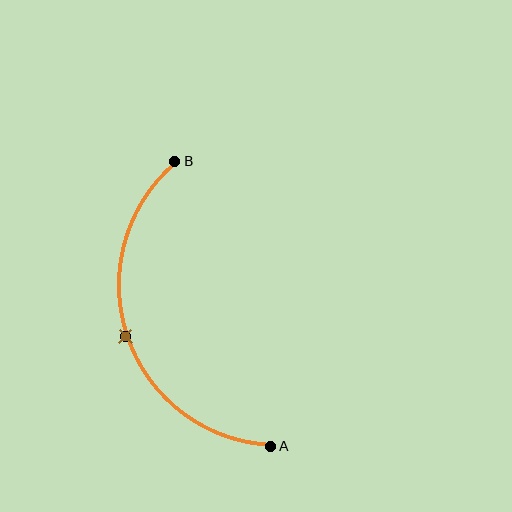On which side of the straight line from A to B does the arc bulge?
The arc bulges to the left of the straight line connecting A and B.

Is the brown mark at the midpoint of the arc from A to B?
Yes. The brown mark lies on the arc at equal arc-length from both A and B — it is the arc midpoint.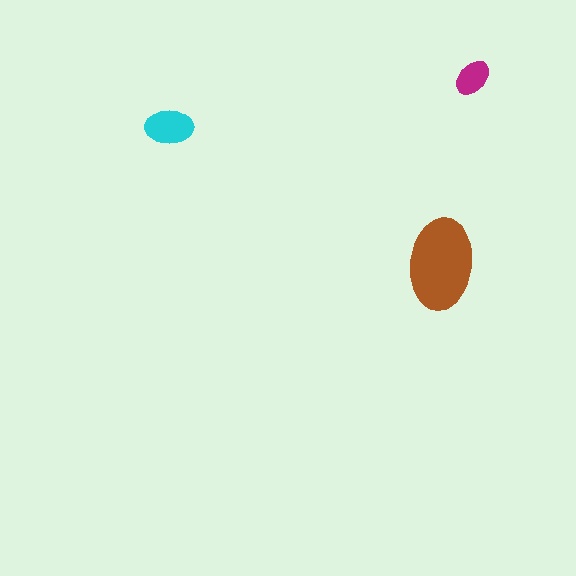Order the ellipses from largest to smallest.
the brown one, the cyan one, the magenta one.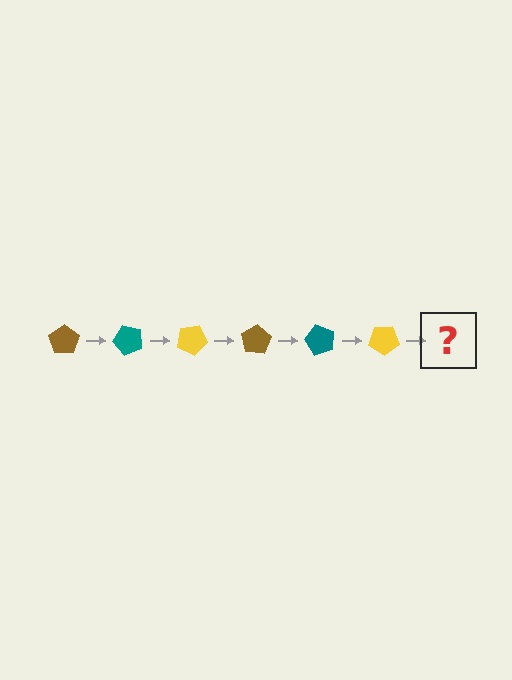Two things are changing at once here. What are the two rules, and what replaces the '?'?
The two rules are that it rotates 50 degrees each step and the color cycles through brown, teal, and yellow. The '?' should be a brown pentagon, rotated 300 degrees from the start.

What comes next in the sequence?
The next element should be a brown pentagon, rotated 300 degrees from the start.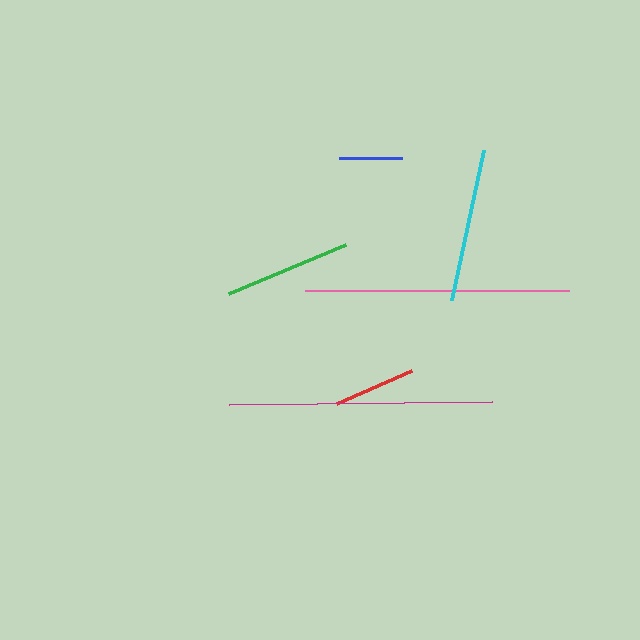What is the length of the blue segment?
The blue segment is approximately 63 pixels long.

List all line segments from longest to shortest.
From longest to shortest: pink, magenta, cyan, green, red, blue.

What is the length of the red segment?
The red segment is approximately 82 pixels long.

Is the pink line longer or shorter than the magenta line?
The pink line is longer than the magenta line.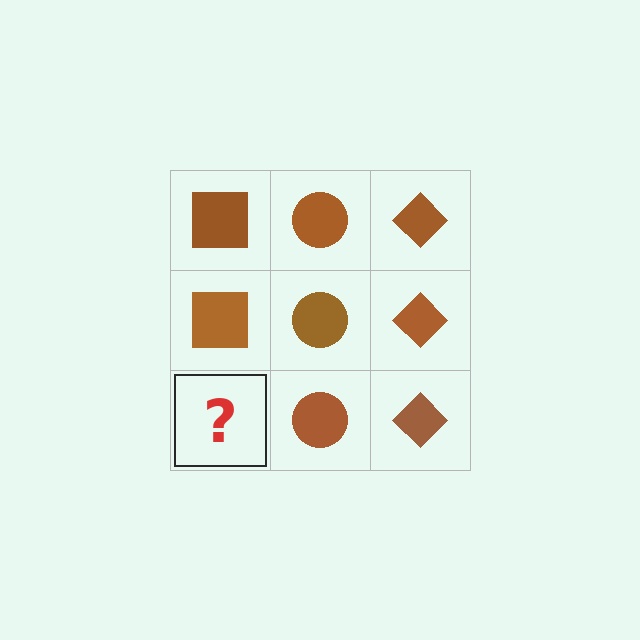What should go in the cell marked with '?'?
The missing cell should contain a brown square.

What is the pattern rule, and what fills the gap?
The rule is that each column has a consistent shape. The gap should be filled with a brown square.